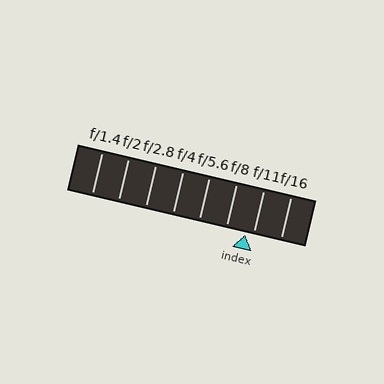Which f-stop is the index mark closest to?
The index mark is closest to f/11.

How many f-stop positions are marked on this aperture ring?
There are 8 f-stop positions marked.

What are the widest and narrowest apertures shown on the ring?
The widest aperture shown is f/1.4 and the narrowest is f/16.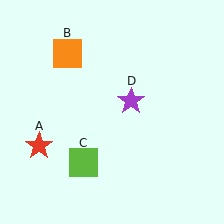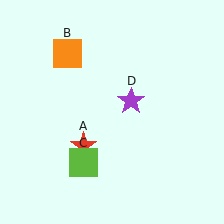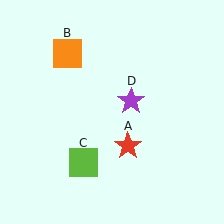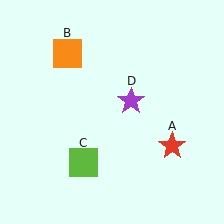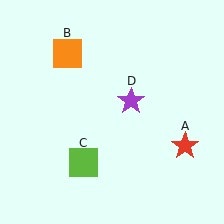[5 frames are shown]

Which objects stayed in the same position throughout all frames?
Orange square (object B) and lime square (object C) and purple star (object D) remained stationary.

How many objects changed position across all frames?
1 object changed position: red star (object A).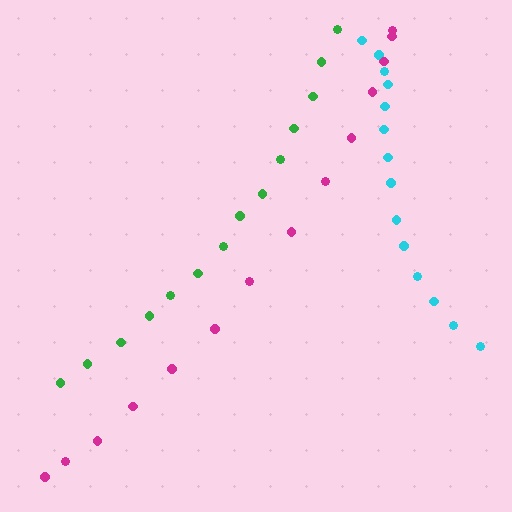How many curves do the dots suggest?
There are 3 distinct paths.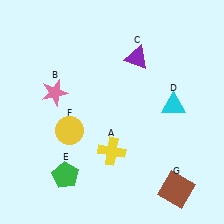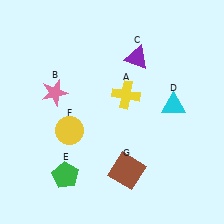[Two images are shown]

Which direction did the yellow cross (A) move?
The yellow cross (A) moved up.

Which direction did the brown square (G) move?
The brown square (G) moved left.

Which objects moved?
The objects that moved are: the yellow cross (A), the brown square (G).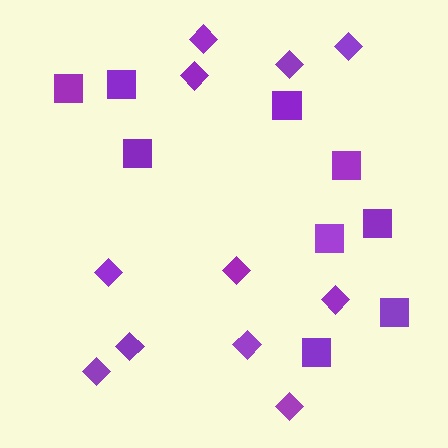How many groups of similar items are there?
There are 2 groups: one group of diamonds (11) and one group of squares (9).